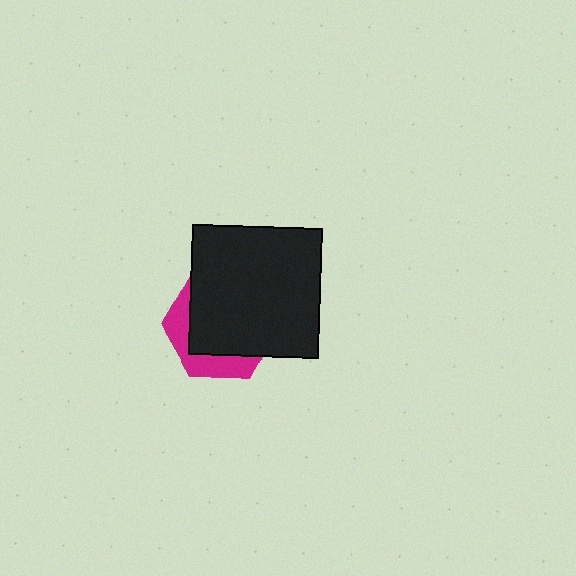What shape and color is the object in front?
The object in front is a black square.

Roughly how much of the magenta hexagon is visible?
A small part of it is visible (roughly 30%).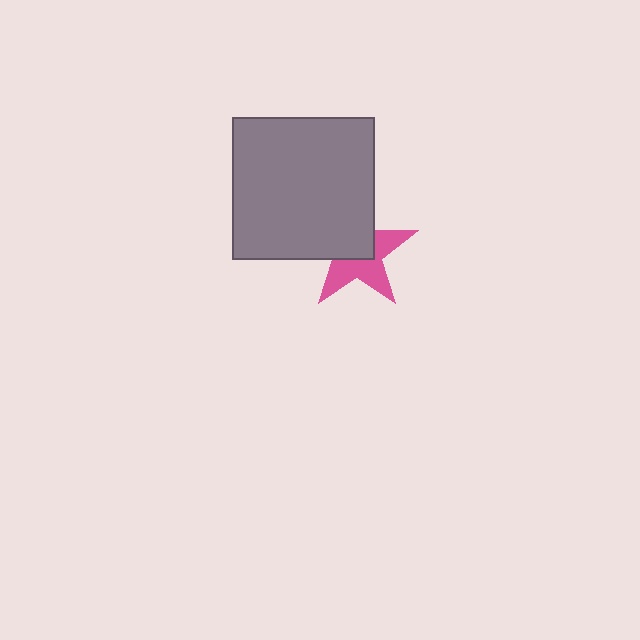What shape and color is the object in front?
The object in front is a gray square.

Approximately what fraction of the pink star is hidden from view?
Roughly 50% of the pink star is hidden behind the gray square.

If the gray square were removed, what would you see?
You would see the complete pink star.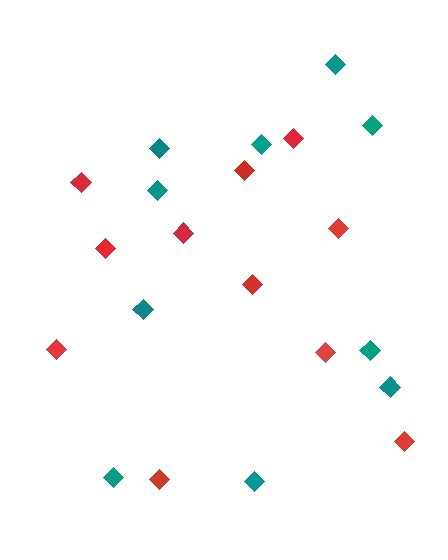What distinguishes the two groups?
There are 2 groups: one group of teal diamonds (10) and one group of red diamonds (11).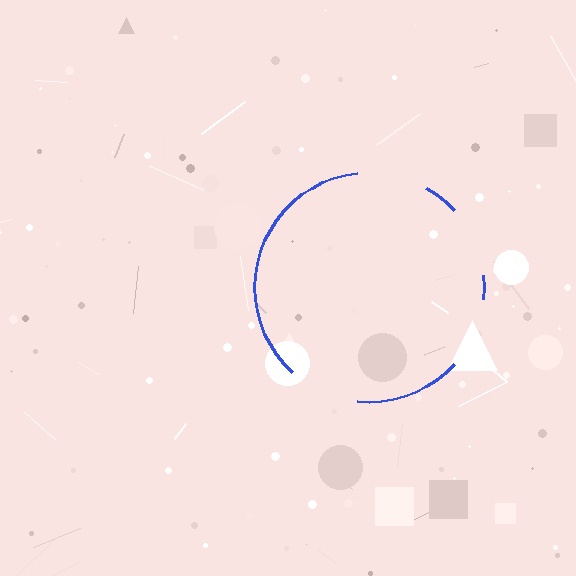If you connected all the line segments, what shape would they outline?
They would outline a circle.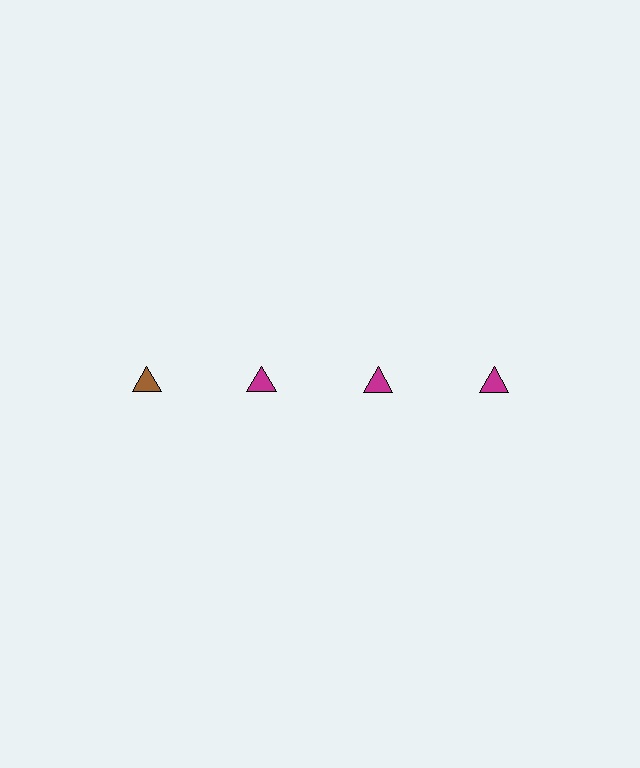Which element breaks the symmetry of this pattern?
The brown triangle in the top row, leftmost column breaks the symmetry. All other shapes are magenta triangles.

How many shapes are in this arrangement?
There are 4 shapes arranged in a grid pattern.